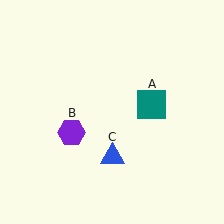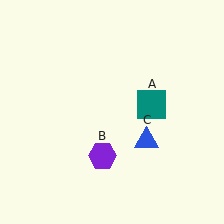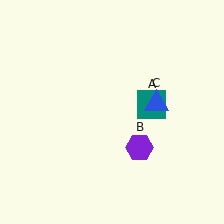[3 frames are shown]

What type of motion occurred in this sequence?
The purple hexagon (object B), blue triangle (object C) rotated counterclockwise around the center of the scene.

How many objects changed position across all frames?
2 objects changed position: purple hexagon (object B), blue triangle (object C).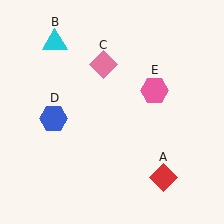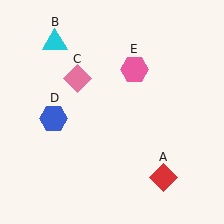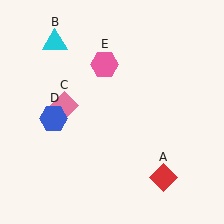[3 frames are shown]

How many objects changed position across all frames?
2 objects changed position: pink diamond (object C), pink hexagon (object E).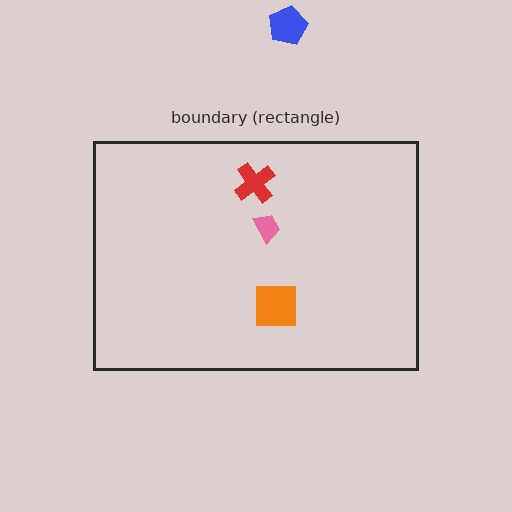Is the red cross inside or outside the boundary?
Inside.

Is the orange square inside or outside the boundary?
Inside.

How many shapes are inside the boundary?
3 inside, 1 outside.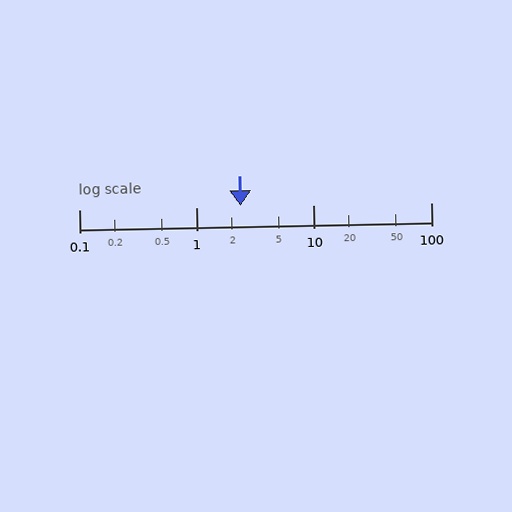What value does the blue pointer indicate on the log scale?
The pointer indicates approximately 2.4.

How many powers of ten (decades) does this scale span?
The scale spans 3 decades, from 0.1 to 100.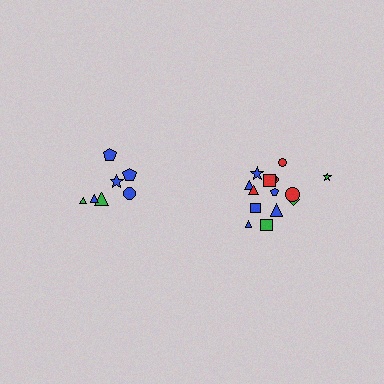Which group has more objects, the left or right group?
The right group.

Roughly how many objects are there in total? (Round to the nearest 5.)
Roughly 20 objects in total.